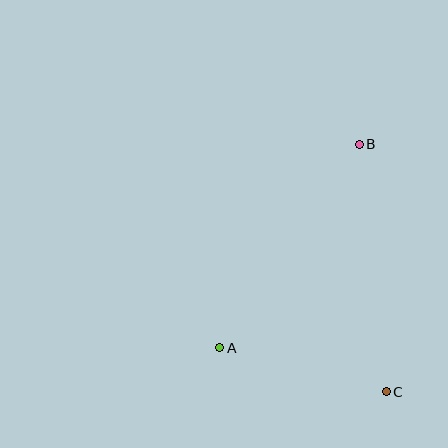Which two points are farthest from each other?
Points B and C are farthest from each other.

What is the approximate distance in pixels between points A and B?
The distance between A and B is approximately 247 pixels.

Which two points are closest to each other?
Points A and C are closest to each other.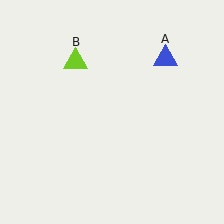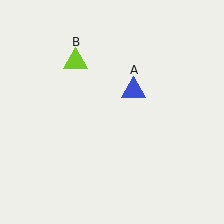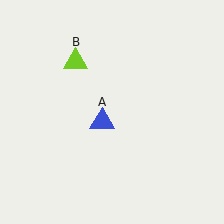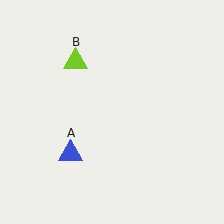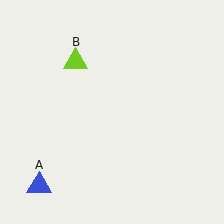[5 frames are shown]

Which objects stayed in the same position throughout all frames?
Lime triangle (object B) remained stationary.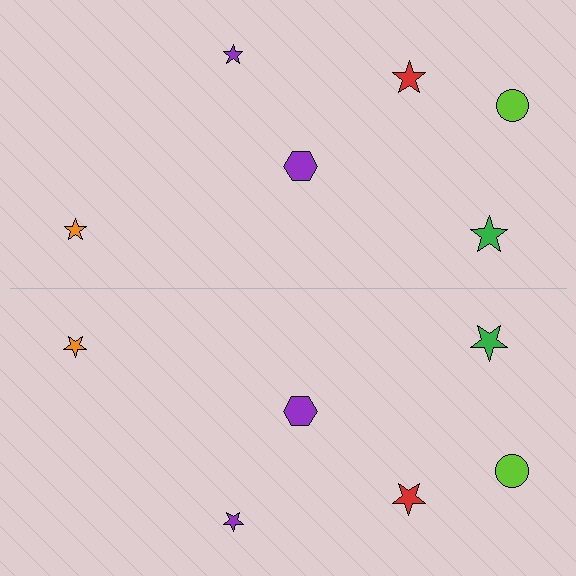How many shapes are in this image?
There are 12 shapes in this image.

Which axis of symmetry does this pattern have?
The pattern has a horizontal axis of symmetry running through the center of the image.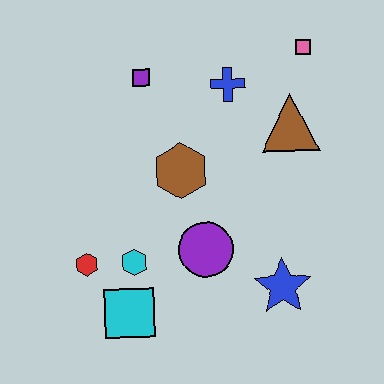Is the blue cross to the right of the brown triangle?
No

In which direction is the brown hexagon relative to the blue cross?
The brown hexagon is below the blue cross.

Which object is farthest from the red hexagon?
The pink square is farthest from the red hexagon.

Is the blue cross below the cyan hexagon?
No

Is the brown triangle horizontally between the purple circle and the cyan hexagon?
No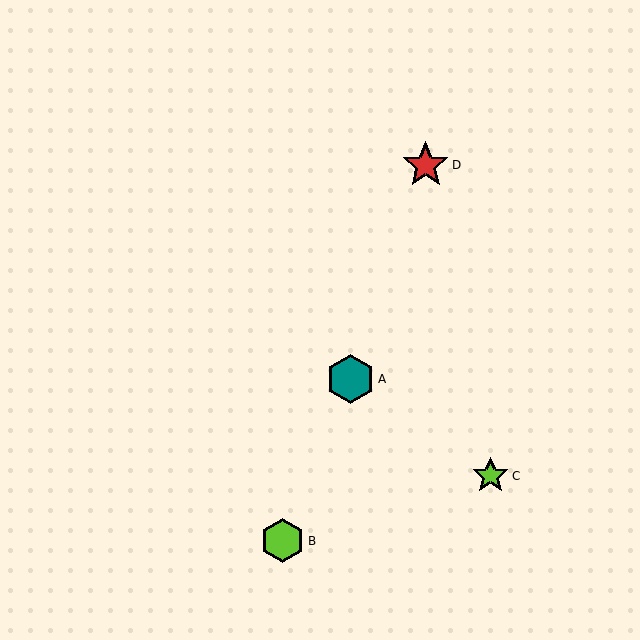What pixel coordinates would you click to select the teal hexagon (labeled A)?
Click at (351, 379) to select the teal hexagon A.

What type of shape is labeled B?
Shape B is a lime hexagon.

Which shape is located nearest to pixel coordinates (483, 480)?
The lime star (labeled C) at (491, 476) is nearest to that location.